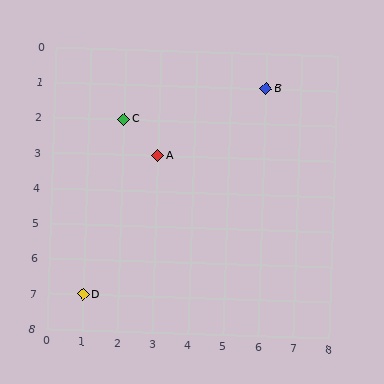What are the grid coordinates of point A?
Point A is at grid coordinates (3, 3).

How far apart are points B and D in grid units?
Points B and D are 5 columns and 6 rows apart (about 7.8 grid units diagonally).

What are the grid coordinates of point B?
Point B is at grid coordinates (6, 1).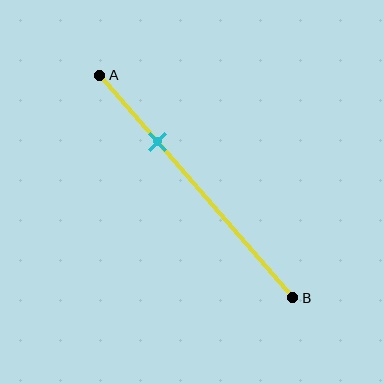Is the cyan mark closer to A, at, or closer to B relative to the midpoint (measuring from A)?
The cyan mark is closer to point A than the midpoint of segment AB.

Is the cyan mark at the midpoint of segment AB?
No, the mark is at about 30% from A, not at the 50% midpoint.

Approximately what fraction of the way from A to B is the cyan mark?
The cyan mark is approximately 30% of the way from A to B.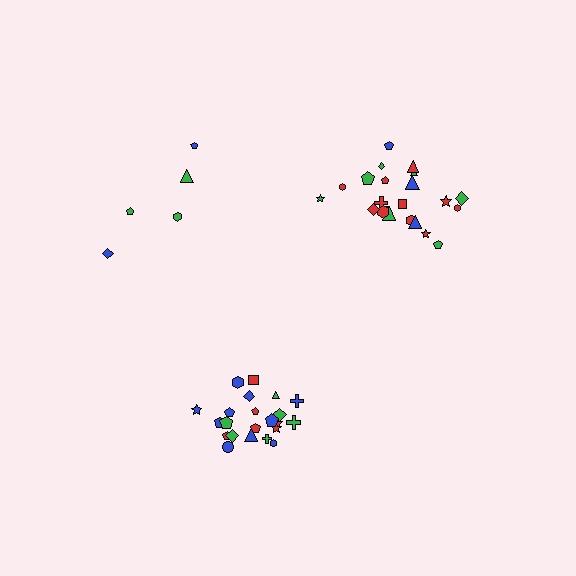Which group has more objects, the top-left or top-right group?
The top-right group.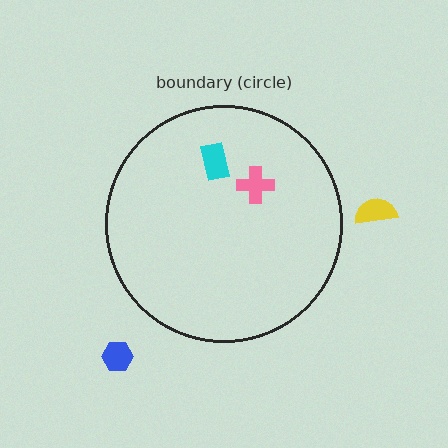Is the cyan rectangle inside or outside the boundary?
Inside.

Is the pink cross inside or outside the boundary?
Inside.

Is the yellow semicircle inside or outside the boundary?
Outside.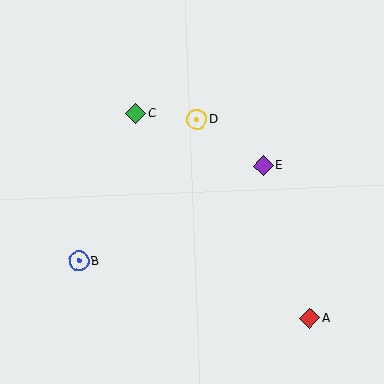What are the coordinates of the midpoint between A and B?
The midpoint between A and B is at (194, 290).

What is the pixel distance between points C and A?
The distance between C and A is 269 pixels.